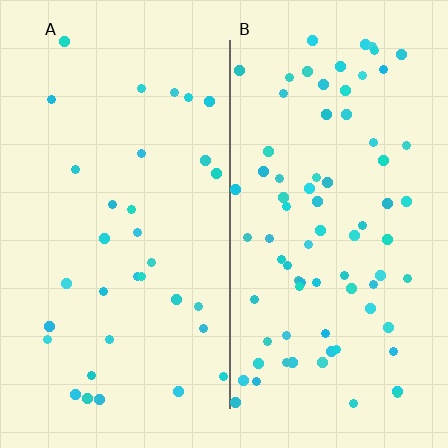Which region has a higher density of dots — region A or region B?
B (the right).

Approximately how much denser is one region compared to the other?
Approximately 2.3× — region B over region A.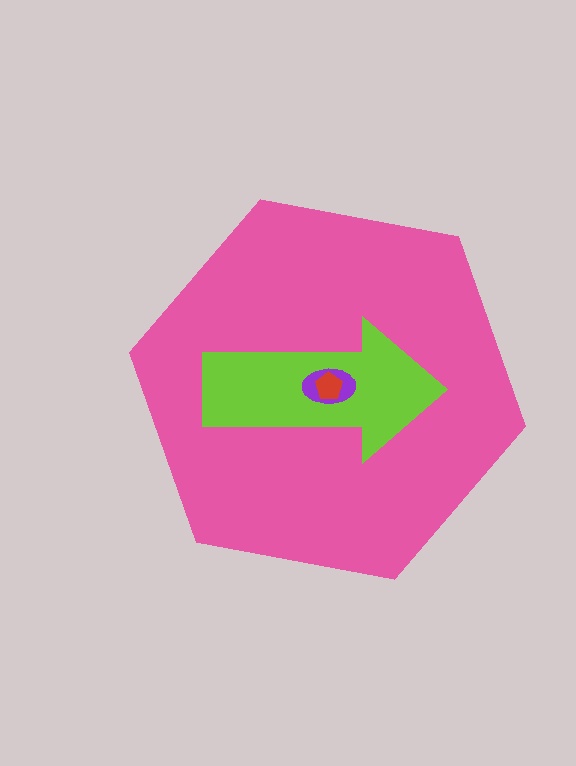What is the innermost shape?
The red pentagon.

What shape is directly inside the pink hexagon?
The lime arrow.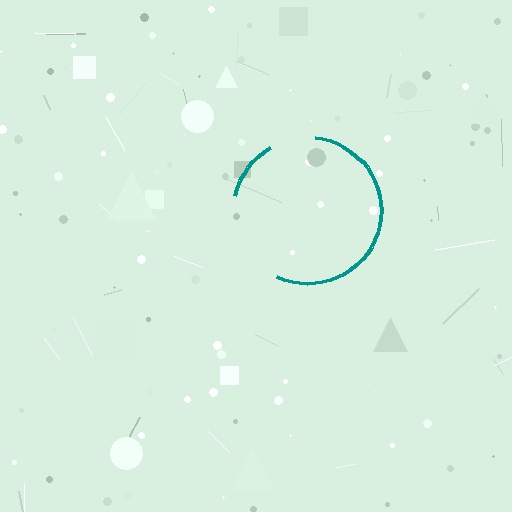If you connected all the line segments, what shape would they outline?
They would outline a circle.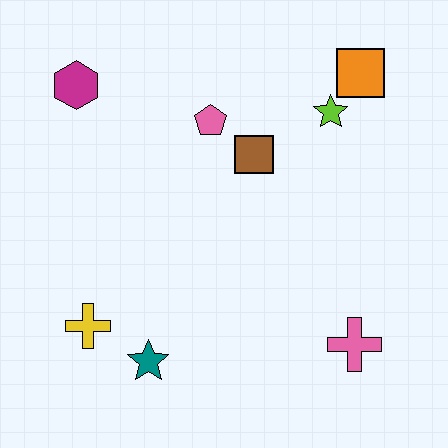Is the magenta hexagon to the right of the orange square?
No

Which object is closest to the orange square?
The lime star is closest to the orange square.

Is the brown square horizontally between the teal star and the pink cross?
Yes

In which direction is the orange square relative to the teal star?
The orange square is above the teal star.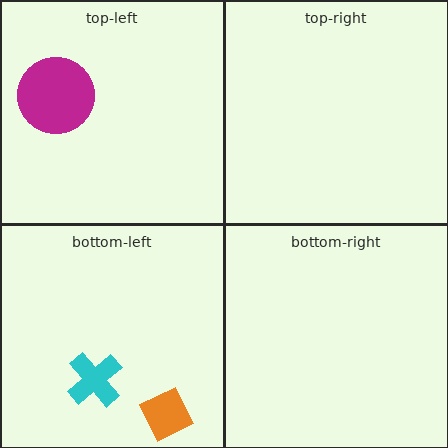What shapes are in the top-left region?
The magenta circle.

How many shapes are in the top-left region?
1.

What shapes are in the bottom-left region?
The cyan cross, the orange diamond.